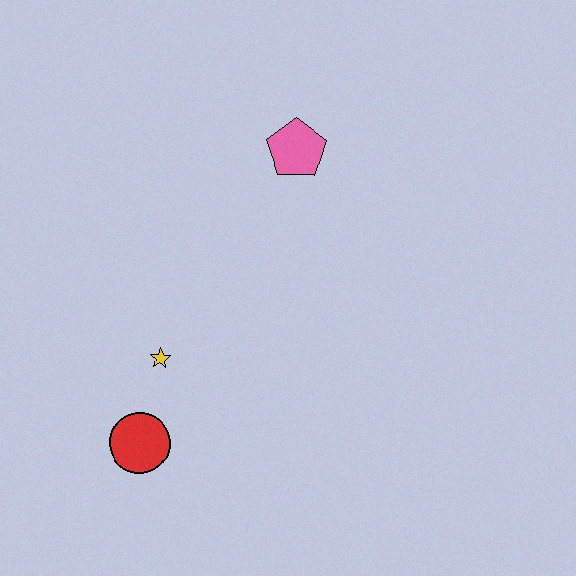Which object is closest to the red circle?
The yellow star is closest to the red circle.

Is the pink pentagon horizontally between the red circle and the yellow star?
No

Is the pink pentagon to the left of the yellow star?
No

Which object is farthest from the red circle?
The pink pentagon is farthest from the red circle.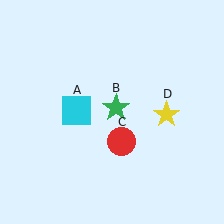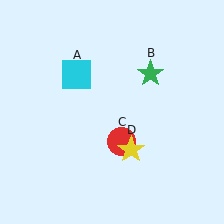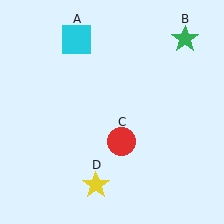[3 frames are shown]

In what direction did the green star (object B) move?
The green star (object B) moved up and to the right.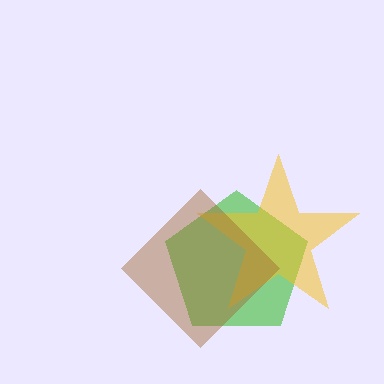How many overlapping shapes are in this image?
There are 3 overlapping shapes in the image.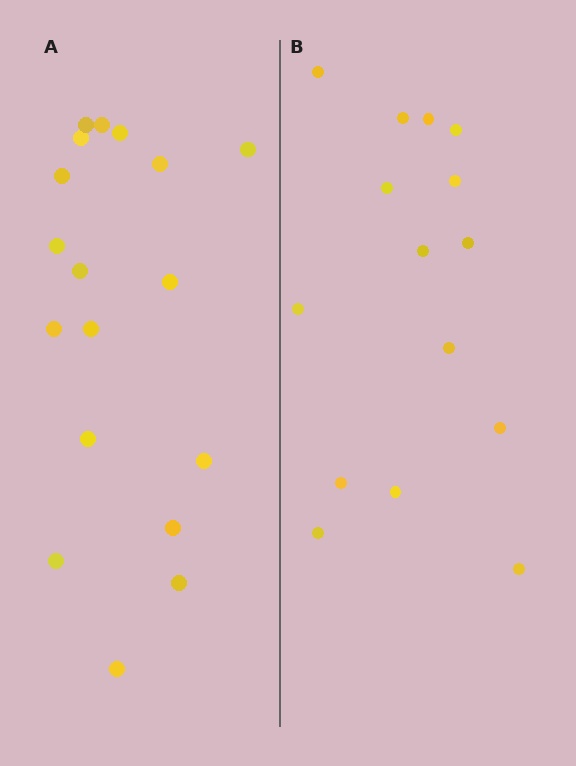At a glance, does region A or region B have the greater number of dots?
Region A (the left region) has more dots.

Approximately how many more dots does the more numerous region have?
Region A has just a few more — roughly 2 or 3 more dots than region B.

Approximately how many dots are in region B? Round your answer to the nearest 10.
About 20 dots. (The exact count is 15, which rounds to 20.)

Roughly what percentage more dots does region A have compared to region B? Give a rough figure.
About 20% more.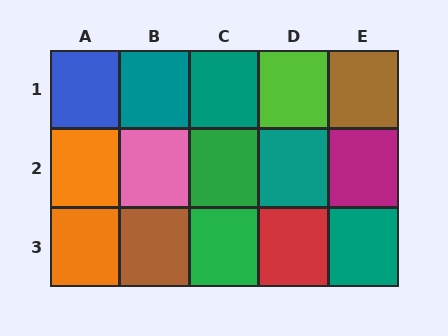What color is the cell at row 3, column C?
Green.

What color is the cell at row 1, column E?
Brown.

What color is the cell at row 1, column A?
Blue.